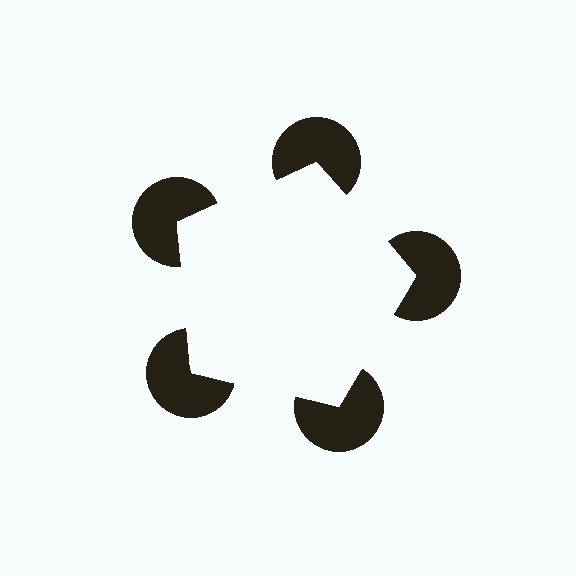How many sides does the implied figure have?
5 sides.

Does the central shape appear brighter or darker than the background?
It typically appears slightly brighter than the background, even though no actual brightness change is drawn.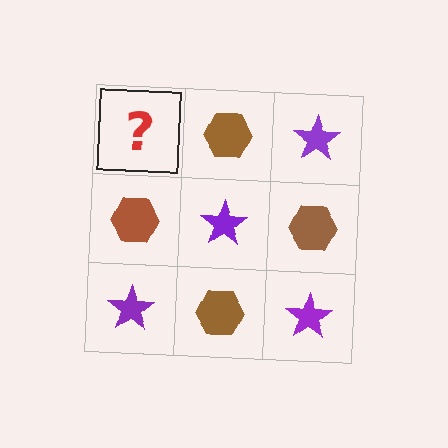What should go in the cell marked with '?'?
The missing cell should contain a purple star.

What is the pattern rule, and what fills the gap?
The rule is that it alternates purple star and brown hexagon in a checkerboard pattern. The gap should be filled with a purple star.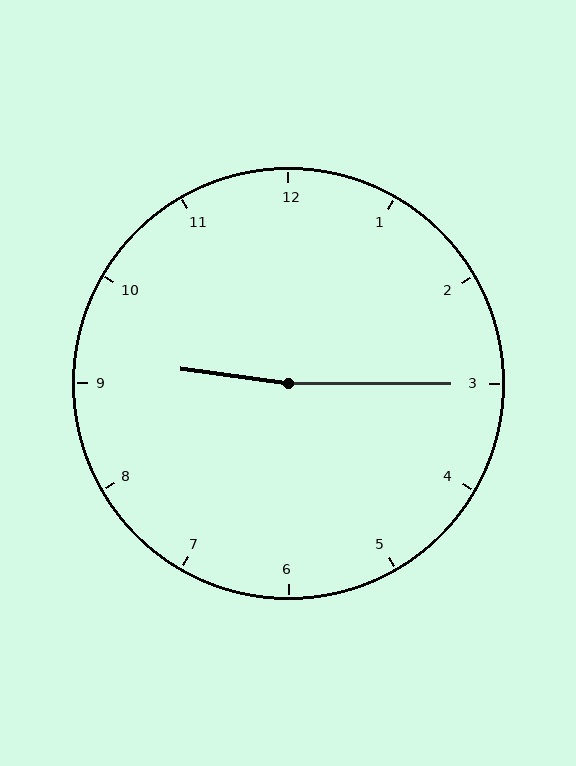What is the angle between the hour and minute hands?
Approximately 172 degrees.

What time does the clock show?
9:15.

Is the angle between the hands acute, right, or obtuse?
It is obtuse.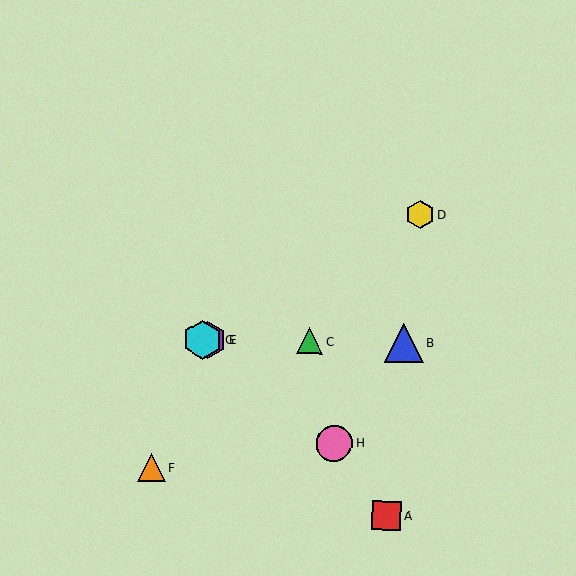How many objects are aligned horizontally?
4 objects (B, C, E, G) are aligned horizontally.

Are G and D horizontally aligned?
No, G is at y≈340 and D is at y≈215.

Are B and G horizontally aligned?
Yes, both are at y≈343.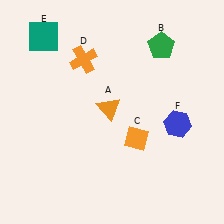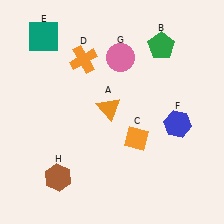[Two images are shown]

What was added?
A pink circle (G), a brown hexagon (H) were added in Image 2.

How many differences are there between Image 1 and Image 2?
There are 2 differences between the two images.